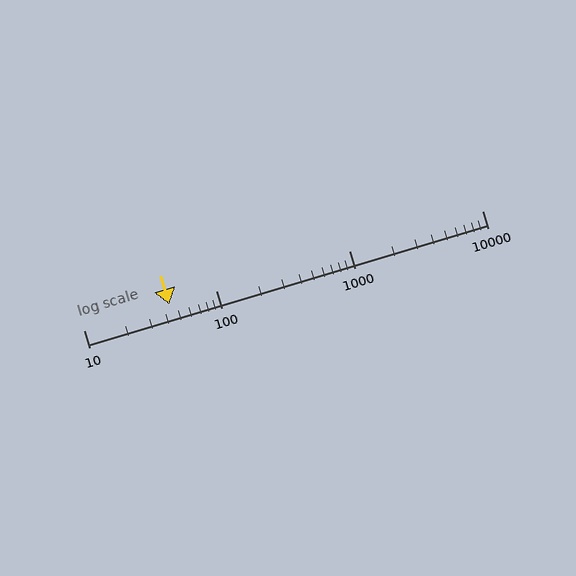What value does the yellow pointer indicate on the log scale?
The pointer indicates approximately 44.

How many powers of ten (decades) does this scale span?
The scale spans 3 decades, from 10 to 10000.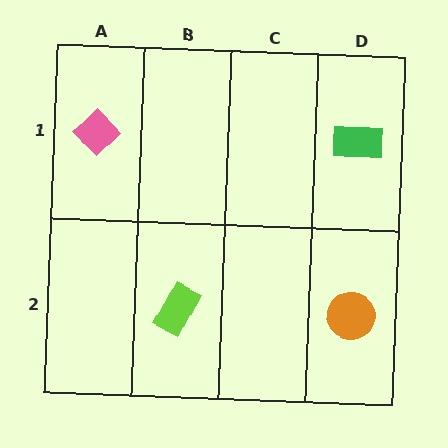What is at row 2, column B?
A lime rectangle.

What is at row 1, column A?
A pink diamond.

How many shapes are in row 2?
2 shapes.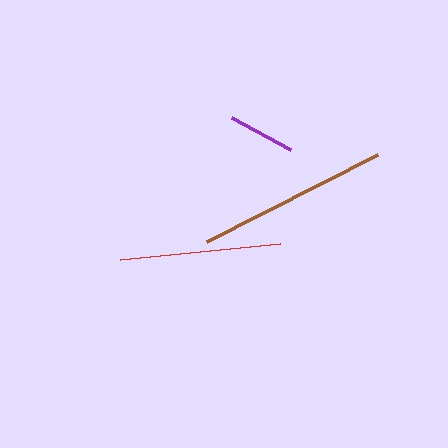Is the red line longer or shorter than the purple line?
The red line is longer than the purple line.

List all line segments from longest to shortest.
From longest to shortest: brown, red, purple.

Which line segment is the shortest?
The purple line is the shortest at approximately 67 pixels.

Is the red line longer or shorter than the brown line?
The brown line is longer than the red line.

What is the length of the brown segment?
The brown segment is approximately 193 pixels long.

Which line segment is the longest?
The brown line is the longest at approximately 193 pixels.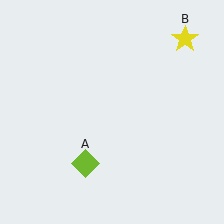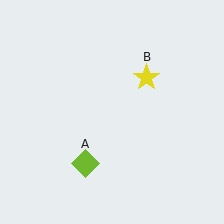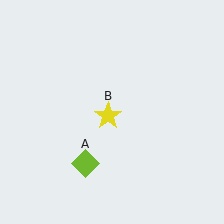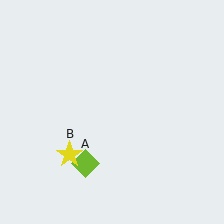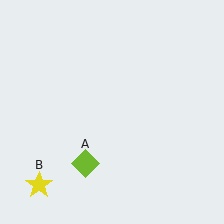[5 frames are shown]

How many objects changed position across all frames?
1 object changed position: yellow star (object B).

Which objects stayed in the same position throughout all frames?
Lime diamond (object A) remained stationary.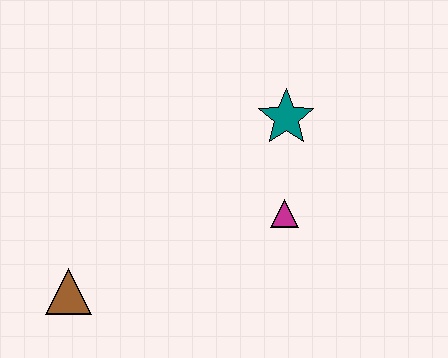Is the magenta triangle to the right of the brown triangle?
Yes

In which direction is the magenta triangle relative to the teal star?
The magenta triangle is below the teal star.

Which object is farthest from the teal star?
The brown triangle is farthest from the teal star.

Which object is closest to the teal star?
The magenta triangle is closest to the teal star.